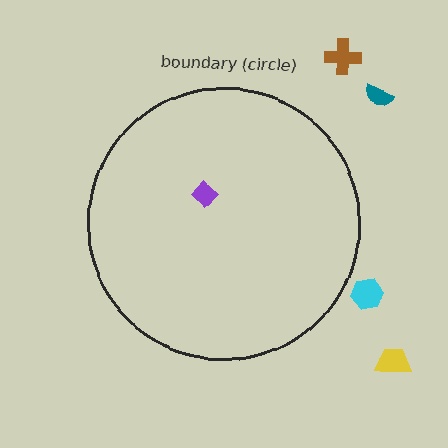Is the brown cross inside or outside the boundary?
Outside.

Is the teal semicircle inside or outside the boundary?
Outside.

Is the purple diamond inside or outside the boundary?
Inside.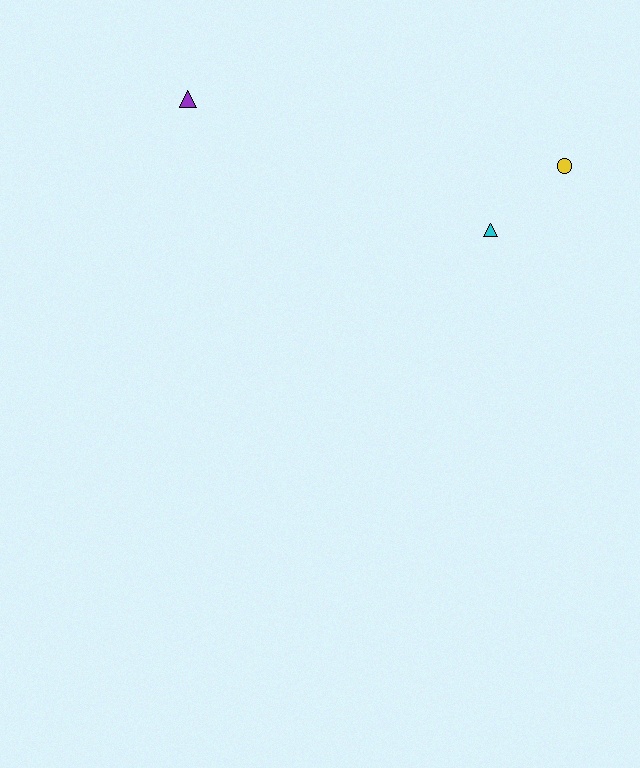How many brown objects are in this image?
There are no brown objects.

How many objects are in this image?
There are 3 objects.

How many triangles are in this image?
There are 2 triangles.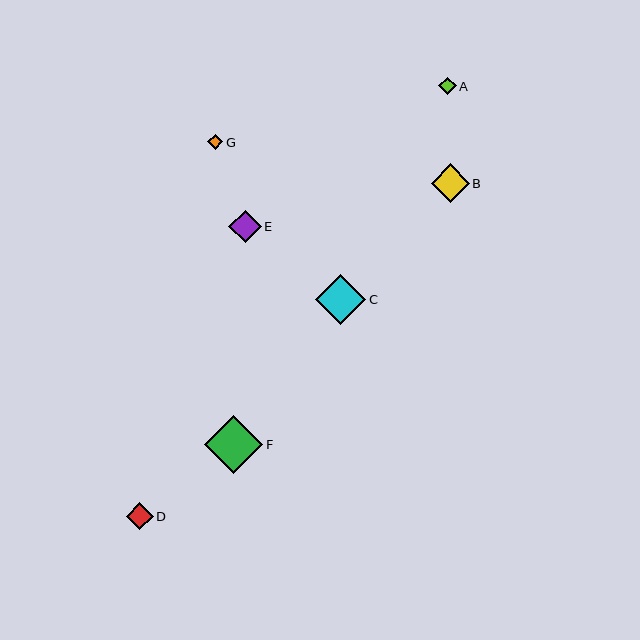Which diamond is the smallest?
Diamond G is the smallest with a size of approximately 15 pixels.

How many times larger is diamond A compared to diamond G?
Diamond A is approximately 1.1 times the size of diamond G.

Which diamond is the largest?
Diamond F is the largest with a size of approximately 58 pixels.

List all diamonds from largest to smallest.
From largest to smallest: F, C, B, E, D, A, G.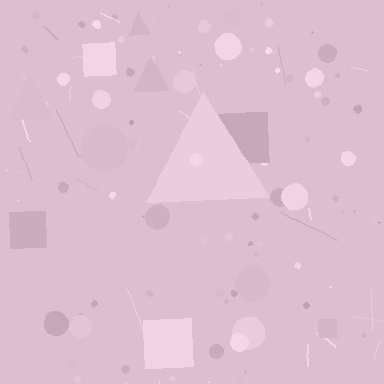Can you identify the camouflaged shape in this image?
The camouflaged shape is a triangle.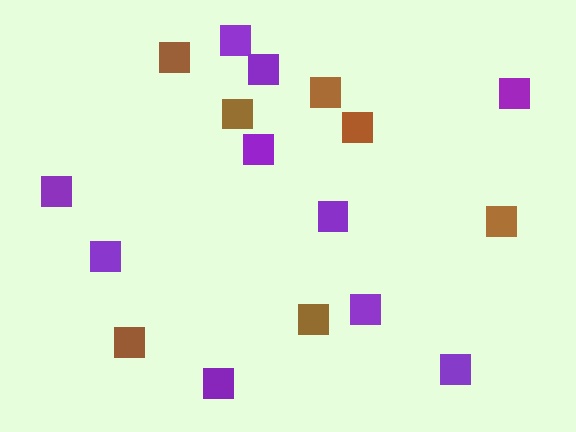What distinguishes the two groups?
There are 2 groups: one group of brown squares (7) and one group of purple squares (10).